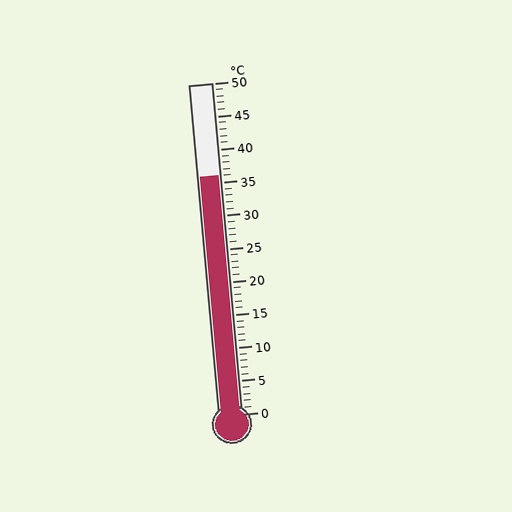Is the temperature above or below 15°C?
The temperature is above 15°C.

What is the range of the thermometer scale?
The thermometer scale ranges from 0°C to 50°C.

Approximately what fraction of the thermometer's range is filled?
The thermometer is filled to approximately 70% of its range.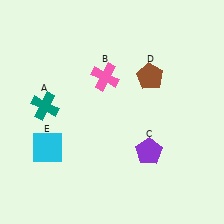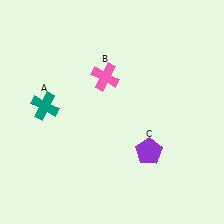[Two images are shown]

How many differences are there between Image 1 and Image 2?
There are 2 differences between the two images.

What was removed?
The brown pentagon (D), the cyan square (E) were removed in Image 2.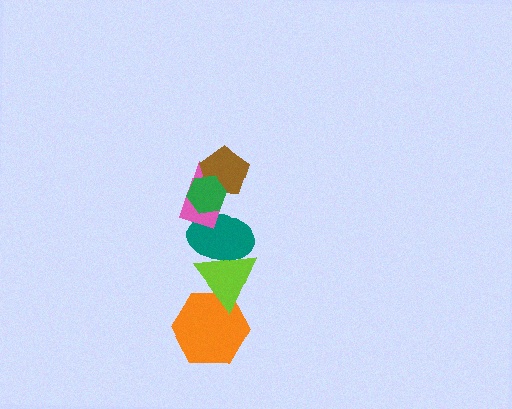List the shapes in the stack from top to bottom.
From top to bottom: the green hexagon, the brown pentagon, the pink rectangle, the teal ellipse, the lime triangle, the orange hexagon.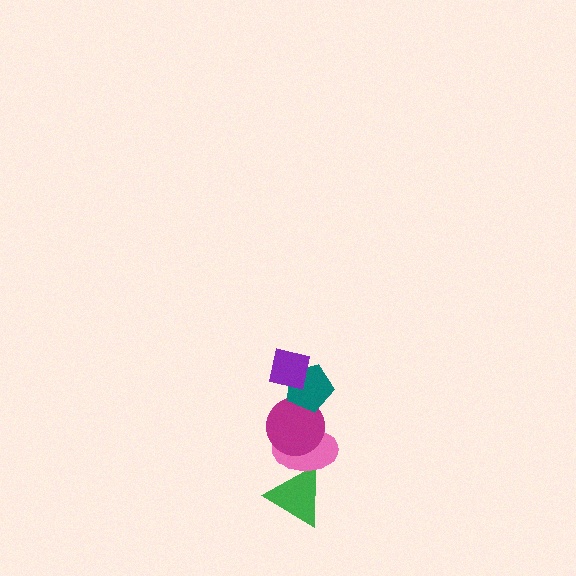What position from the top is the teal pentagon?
The teal pentagon is 2nd from the top.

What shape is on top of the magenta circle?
The teal pentagon is on top of the magenta circle.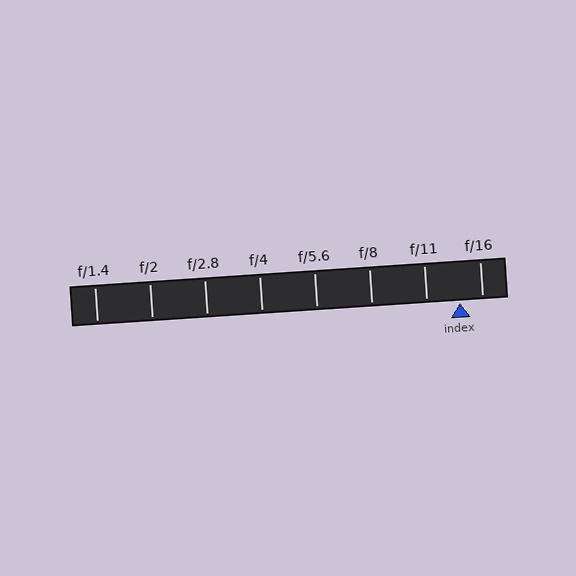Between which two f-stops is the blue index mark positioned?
The index mark is between f/11 and f/16.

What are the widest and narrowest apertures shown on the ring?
The widest aperture shown is f/1.4 and the narrowest is f/16.